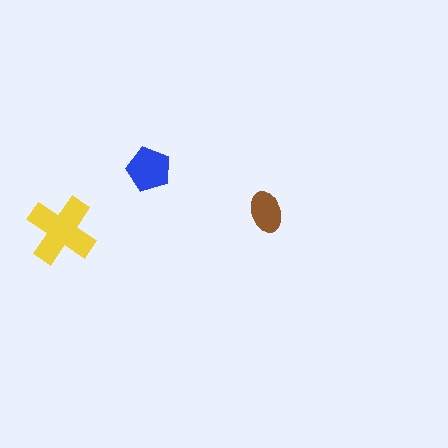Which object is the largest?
The yellow cross.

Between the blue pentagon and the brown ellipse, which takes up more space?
The blue pentagon.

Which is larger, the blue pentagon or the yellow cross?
The yellow cross.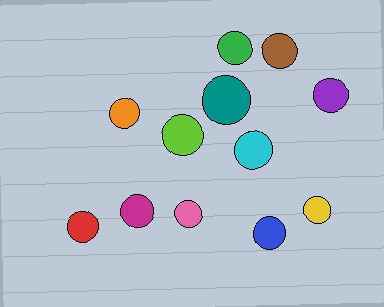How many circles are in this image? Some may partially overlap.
There are 12 circles.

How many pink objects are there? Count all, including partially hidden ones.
There is 1 pink object.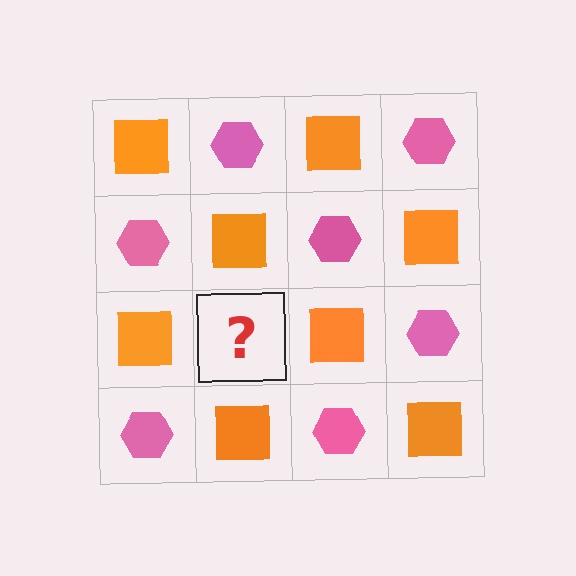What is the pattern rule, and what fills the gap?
The rule is that it alternates orange square and pink hexagon in a checkerboard pattern. The gap should be filled with a pink hexagon.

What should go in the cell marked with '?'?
The missing cell should contain a pink hexagon.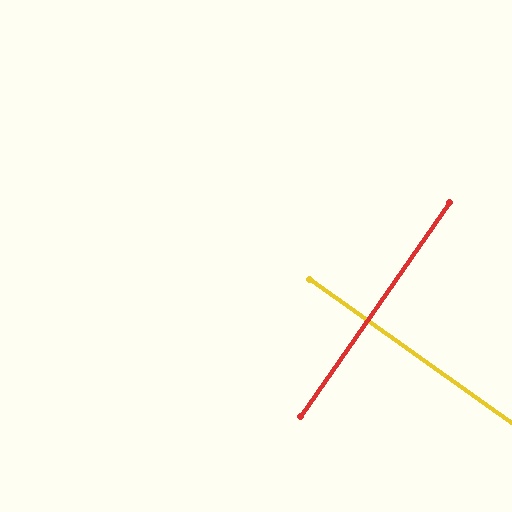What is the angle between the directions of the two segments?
Approximately 89 degrees.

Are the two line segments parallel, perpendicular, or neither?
Perpendicular — they meet at approximately 89°.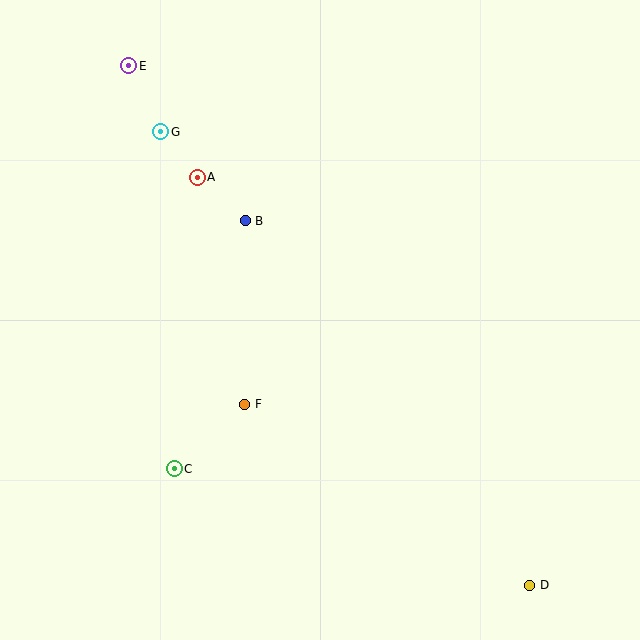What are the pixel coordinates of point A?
Point A is at (197, 177).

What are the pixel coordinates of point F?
Point F is at (245, 404).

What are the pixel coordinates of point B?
Point B is at (245, 221).